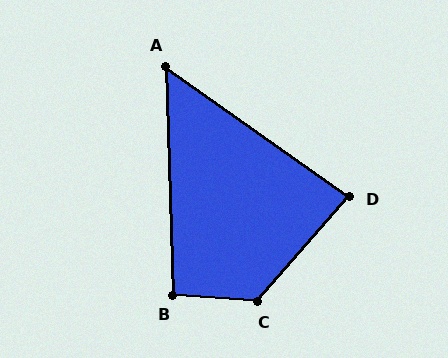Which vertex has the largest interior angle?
C, at approximately 127 degrees.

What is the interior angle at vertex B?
Approximately 96 degrees (obtuse).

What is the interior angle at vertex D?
Approximately 84 degrees (acute).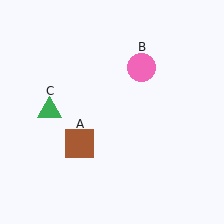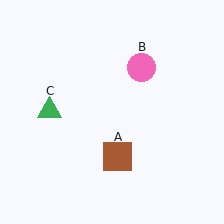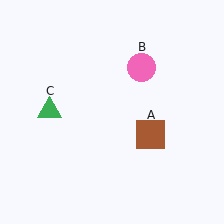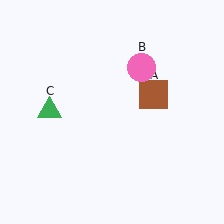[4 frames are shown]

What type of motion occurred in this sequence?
The brown square (object A) rotated counterclockwise around the center of the scene.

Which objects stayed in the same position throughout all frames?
Pink circle (object B) and green triangle (object C) remained stationary.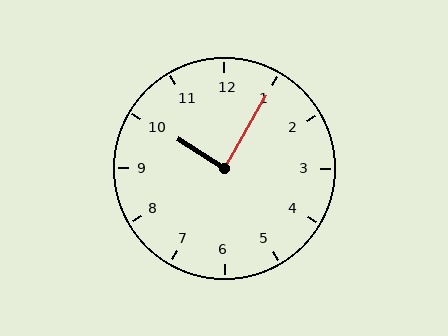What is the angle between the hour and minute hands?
Approximately 88 degrees.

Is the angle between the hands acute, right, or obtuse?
It is right.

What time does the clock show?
10:05.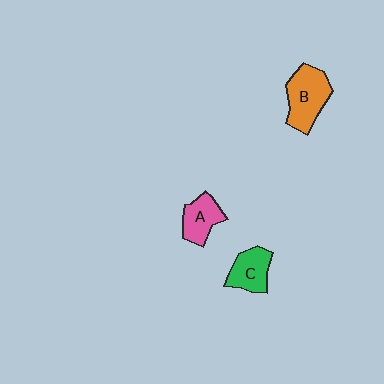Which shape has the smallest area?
Shape A (pink).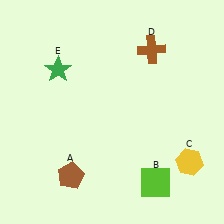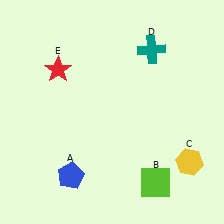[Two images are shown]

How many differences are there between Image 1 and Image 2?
There are 3 differences between the two images.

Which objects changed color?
A changed from brown to blue. D changed from brown to teal. E changed from green to red.